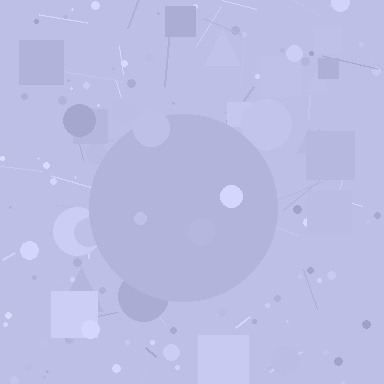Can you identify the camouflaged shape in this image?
The camouflaged shape is a circle.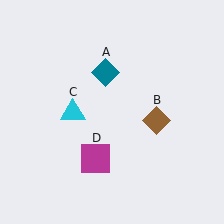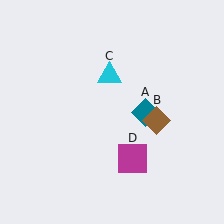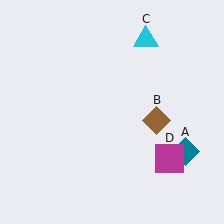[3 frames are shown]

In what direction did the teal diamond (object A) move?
The teal diamond (object A) moved down and to the right.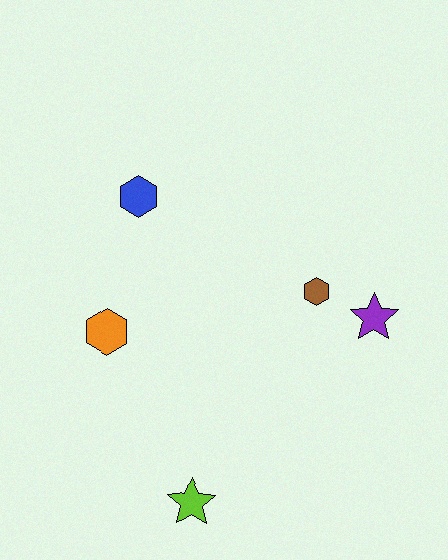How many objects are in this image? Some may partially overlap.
There are 5 objects.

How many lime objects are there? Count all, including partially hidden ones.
There is 1 lime object.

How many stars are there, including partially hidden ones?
There are 2 stars.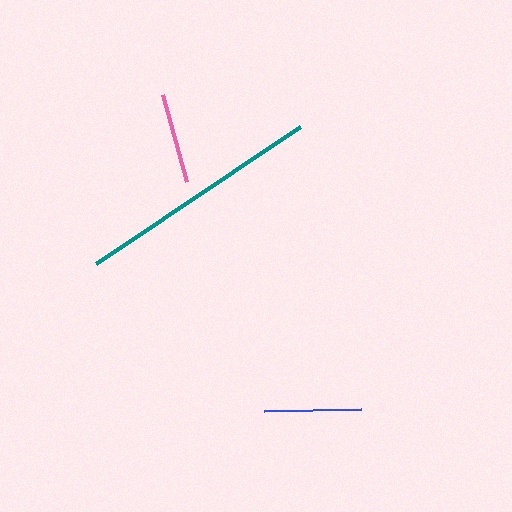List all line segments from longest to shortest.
From longest to shortest: teal, blue, pink.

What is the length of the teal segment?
The teal segment is approximately 246 pixels long.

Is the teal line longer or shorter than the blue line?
The teal line is longer than the blue line.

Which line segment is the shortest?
The pink line is the shortest at approximately 90 pixels.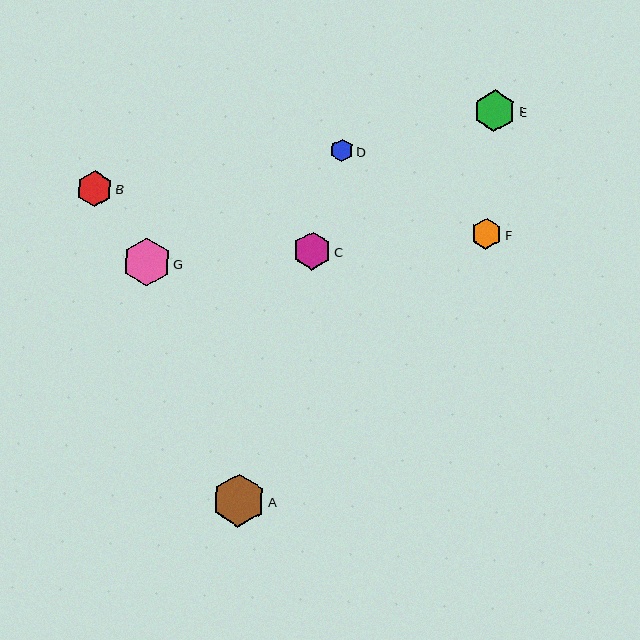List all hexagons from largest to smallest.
From largest to smallest: A, G, E, C, B, F, D.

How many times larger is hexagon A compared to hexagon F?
Hexagon A is approximately 1.7 times the size of hexagon F.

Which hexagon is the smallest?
Hexagon D is the smallest with a size of approximately 23 pixels.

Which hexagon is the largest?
Hexagon A is the largest with a size of approximately 53 pixels.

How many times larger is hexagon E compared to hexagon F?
Hexagon E is approximately 1.3 times the size of hexagon F.